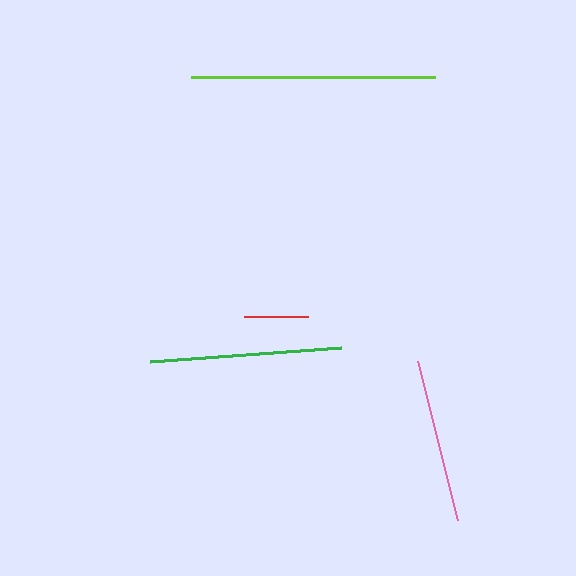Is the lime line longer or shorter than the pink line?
The lime line is longer than the pink line.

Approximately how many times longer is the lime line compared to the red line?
The lime line is approximately 3.8 times the length of the red line.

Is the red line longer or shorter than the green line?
The green line is longer than the red line.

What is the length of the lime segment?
The lime segment is approximately 244 pixels long.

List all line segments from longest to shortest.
From longest to shortest: lime, green, pink, red.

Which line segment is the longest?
The lime line is the longest at approximately 244 pixels.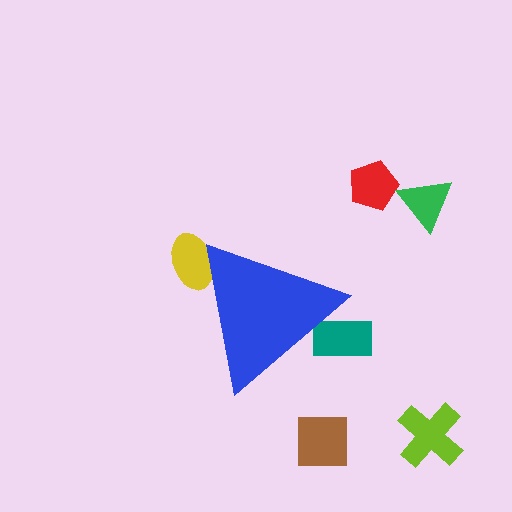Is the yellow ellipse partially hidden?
Yes, the yellow ellipse is partially hidden behind the blue triangle.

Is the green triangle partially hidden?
No, the green triangle is fully visible.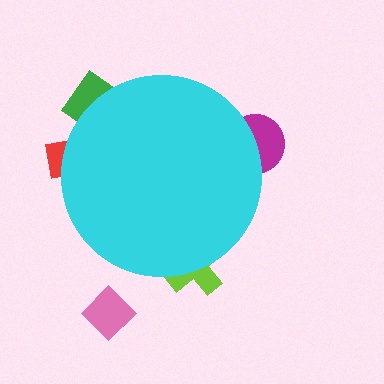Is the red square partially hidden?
Yes, the red square is partially hidden behind the cyan circle.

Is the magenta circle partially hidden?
Yes, the magenta circle is partially hidden behind the cyan circle.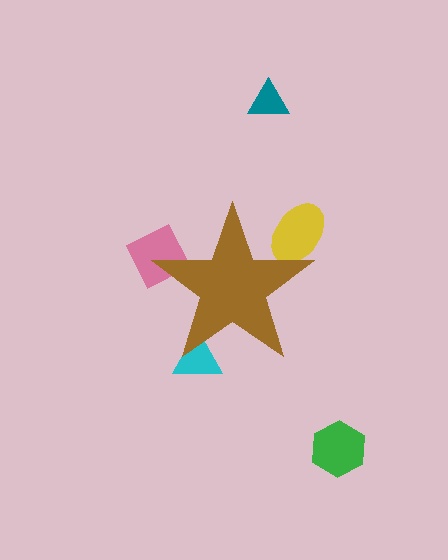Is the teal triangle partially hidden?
No, the teal triangle is fully visible.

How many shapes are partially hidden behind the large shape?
3 shapes are partially hidden.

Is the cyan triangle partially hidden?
Yes, the cyan triangle is partially hidden behind the brown star.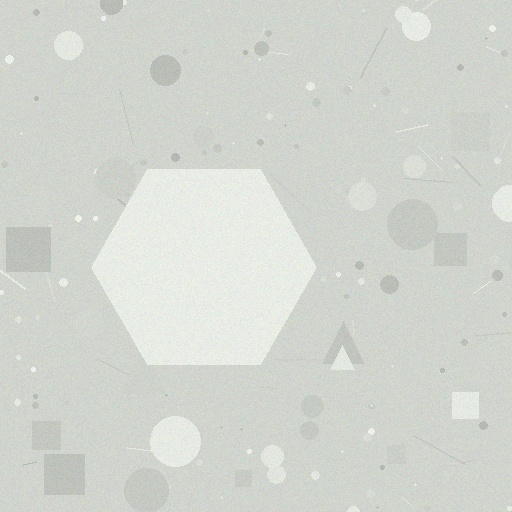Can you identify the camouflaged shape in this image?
The camouflaged shape is a hexagon.